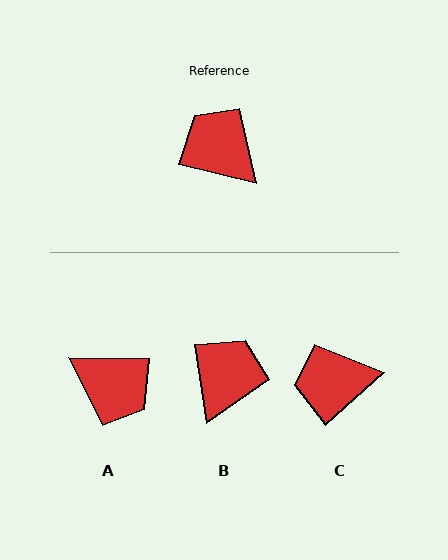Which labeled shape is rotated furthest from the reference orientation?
A, about 167 degrees away.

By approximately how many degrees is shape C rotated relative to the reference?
Approximately 55 degrees counter-clockwise.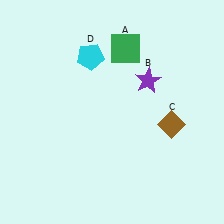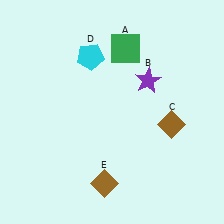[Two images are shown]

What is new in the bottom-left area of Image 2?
A brown diamond (E) was added in the bottom-left area of Image 2.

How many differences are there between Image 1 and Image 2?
There is 1 difference between the two images.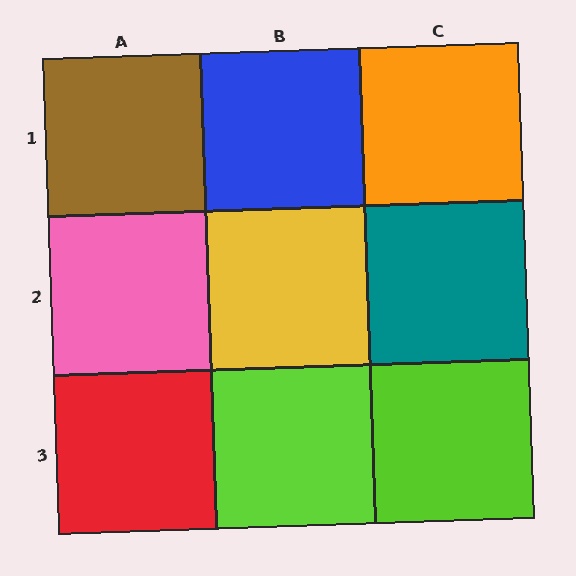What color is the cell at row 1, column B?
Blue.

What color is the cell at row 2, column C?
Teal.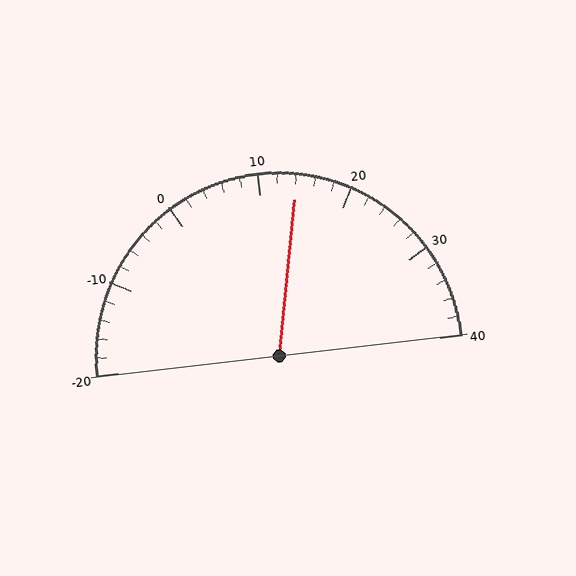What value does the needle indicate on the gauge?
The needle indicates approximately 14.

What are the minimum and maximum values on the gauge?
The gauge ranges from -20 to 40.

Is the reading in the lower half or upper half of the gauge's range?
The reading is in the upper half of the range (-20 to 40).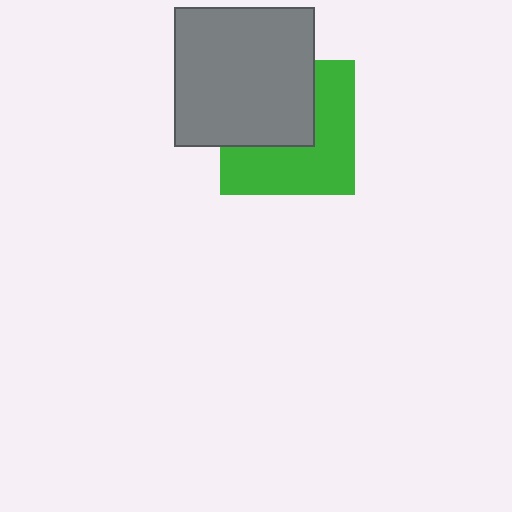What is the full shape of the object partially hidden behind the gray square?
The partially hidden object is a green square.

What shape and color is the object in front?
The object in front is a gray square.